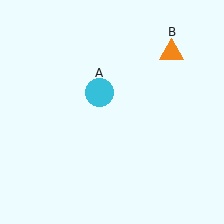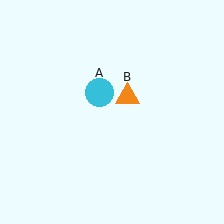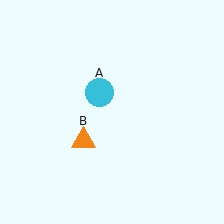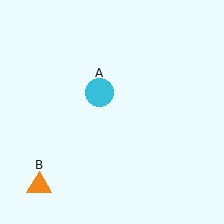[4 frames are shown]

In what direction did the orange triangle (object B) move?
The orange triangle (object B) moved down and to the left.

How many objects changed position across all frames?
1 object changed position: orange triangle (object B).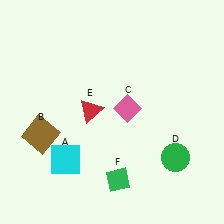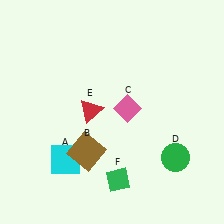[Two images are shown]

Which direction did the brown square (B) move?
The brown square (B) moved right.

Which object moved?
The brown square (B) moved right.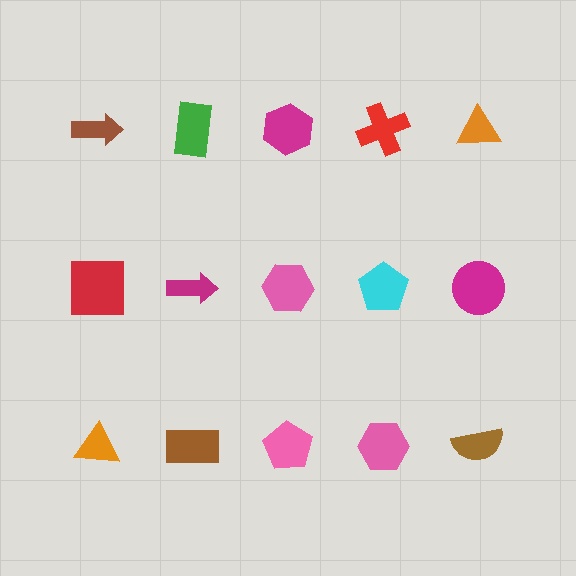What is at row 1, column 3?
A magenta hexagon.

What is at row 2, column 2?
A magenta arrow.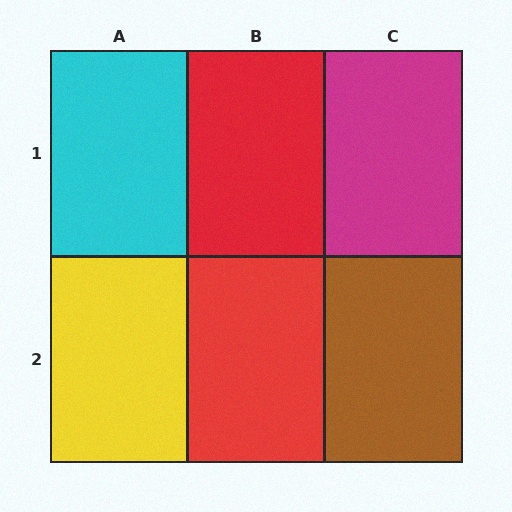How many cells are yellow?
1 cell is yellow.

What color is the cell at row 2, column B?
Red.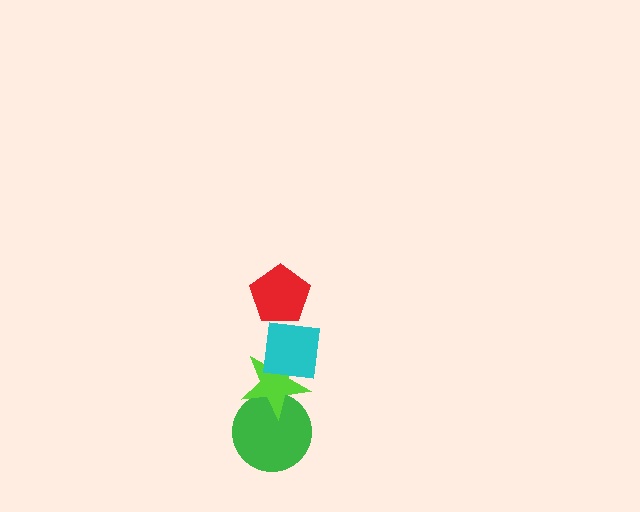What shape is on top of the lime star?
The cyan square is on top of the lime star.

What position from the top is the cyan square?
The cyan square is 2nd from the top.